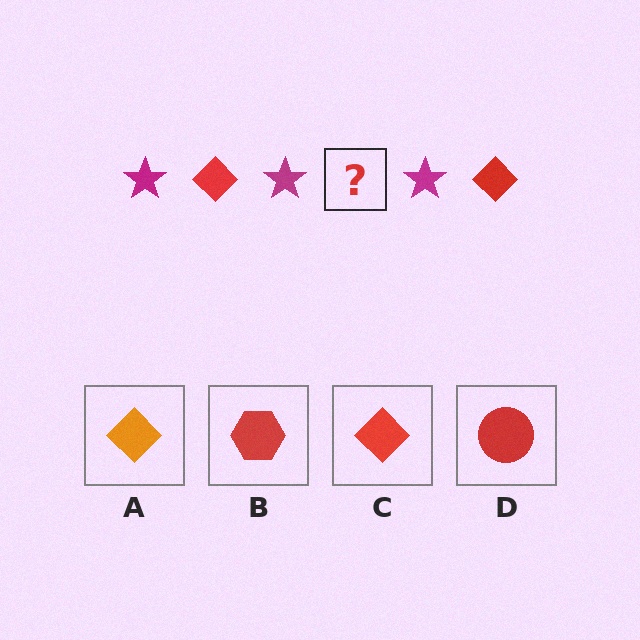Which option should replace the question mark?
Option C.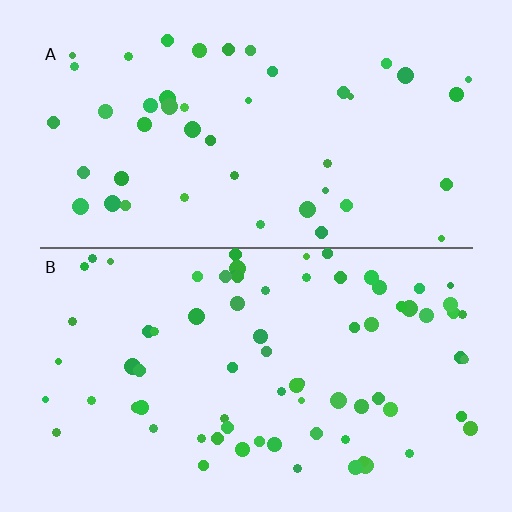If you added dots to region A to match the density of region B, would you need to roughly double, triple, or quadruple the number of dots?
Approximately double.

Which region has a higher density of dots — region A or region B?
B (the bottom).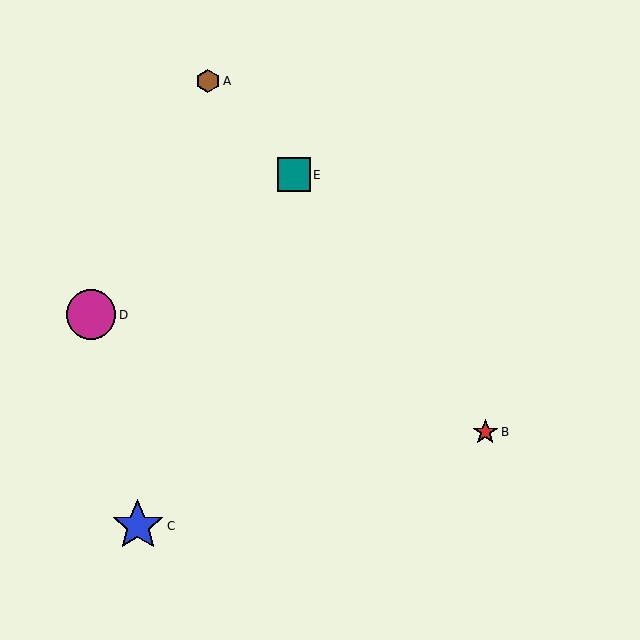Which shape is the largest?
The blue star (labeled C) is the largest.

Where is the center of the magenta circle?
The center of the magenta circle is at (91, 315).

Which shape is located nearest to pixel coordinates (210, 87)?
The brown hexagon (labeled A) at (208, 81) is nearest to that location.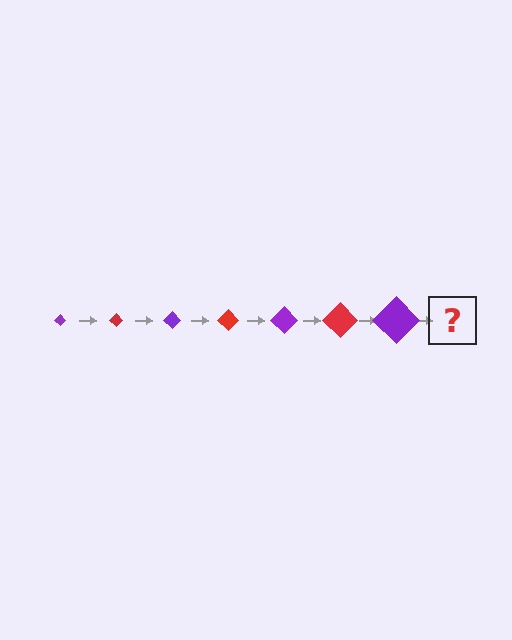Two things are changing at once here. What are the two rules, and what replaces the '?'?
The two rules are that the diamond grows larger each step and the color cycles through purple and red. The '?' should be a red diamond, larger than the previous one.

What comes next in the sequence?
The next element should be a red diamond, larger than the previous one.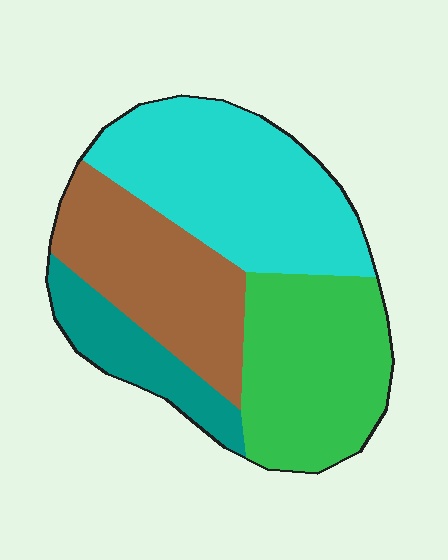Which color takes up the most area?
Cyan, at roughly 35%.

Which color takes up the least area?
Teal, at roughly 15%.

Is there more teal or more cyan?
Cyan.